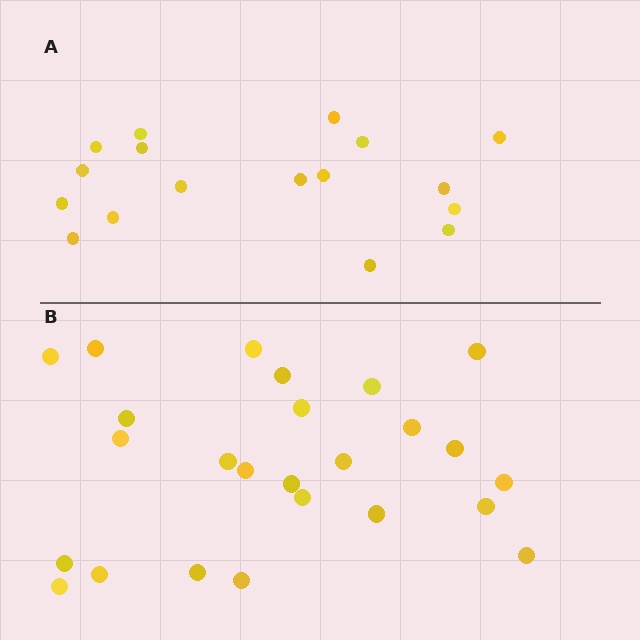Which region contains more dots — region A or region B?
Region B (the bottom region) has more dots.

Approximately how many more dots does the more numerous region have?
Region B has roughly 8 or so more dots than region A.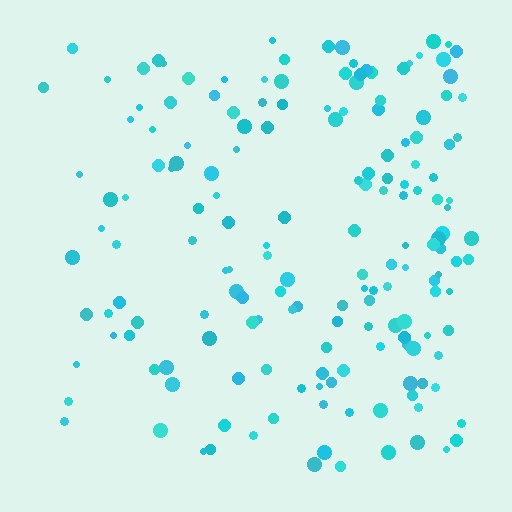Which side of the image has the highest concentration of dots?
The right.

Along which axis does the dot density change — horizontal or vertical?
Horizontal.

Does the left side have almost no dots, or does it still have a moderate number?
Still a moderate number, just noticeably fewer than the right.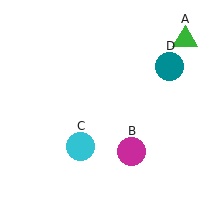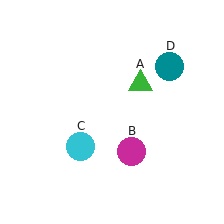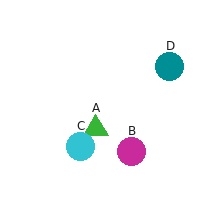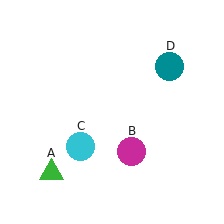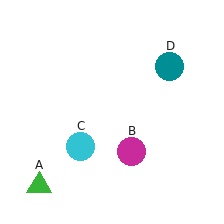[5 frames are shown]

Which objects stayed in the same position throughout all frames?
Magenta circle (object B) and cyan circle (object C) and teal circle (object D) remained stationary.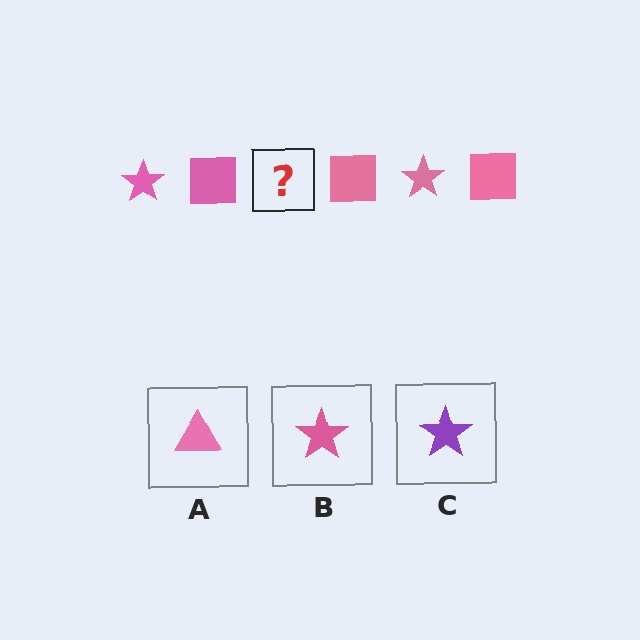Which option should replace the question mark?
Option B.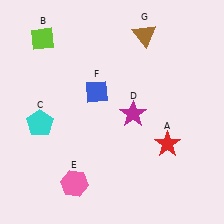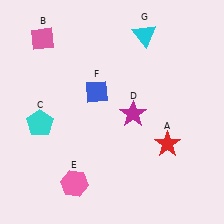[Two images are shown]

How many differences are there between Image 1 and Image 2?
There are 2 differences between the two images.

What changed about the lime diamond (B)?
In Image 1, B is lime. In Image 2, it changed to pink.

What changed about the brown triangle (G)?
In Image 1, G is brown. In Image 2, it changed to cyan.